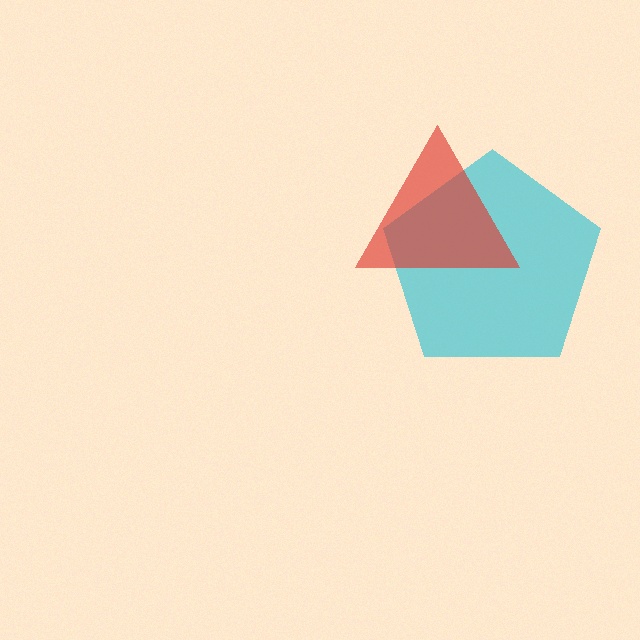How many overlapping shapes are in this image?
There are 2 overlapping shapes in the image.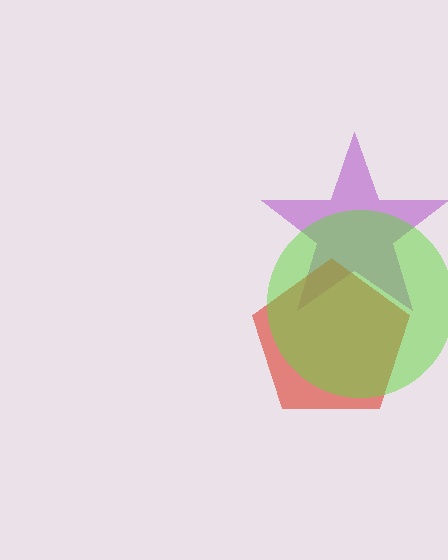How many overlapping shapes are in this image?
There are 3 overlapping shapes in the image.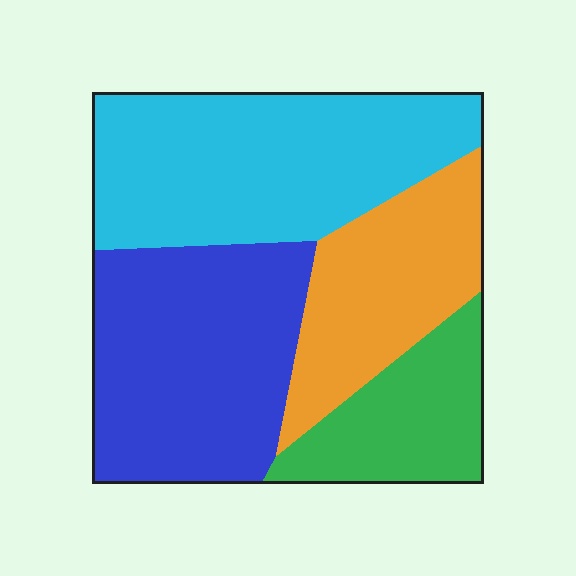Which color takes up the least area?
Green, at roughly 15%.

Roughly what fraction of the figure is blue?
Blue covers around 30% of the figure.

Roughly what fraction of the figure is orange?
Orange takes up about one fifth (1/5) of the figure.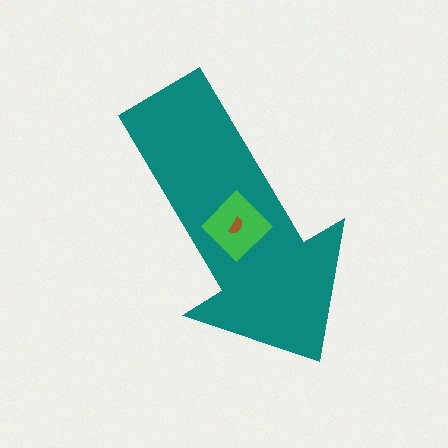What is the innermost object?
The brown semicircle.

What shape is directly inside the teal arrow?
The green diamond.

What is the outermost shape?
The teal arrow.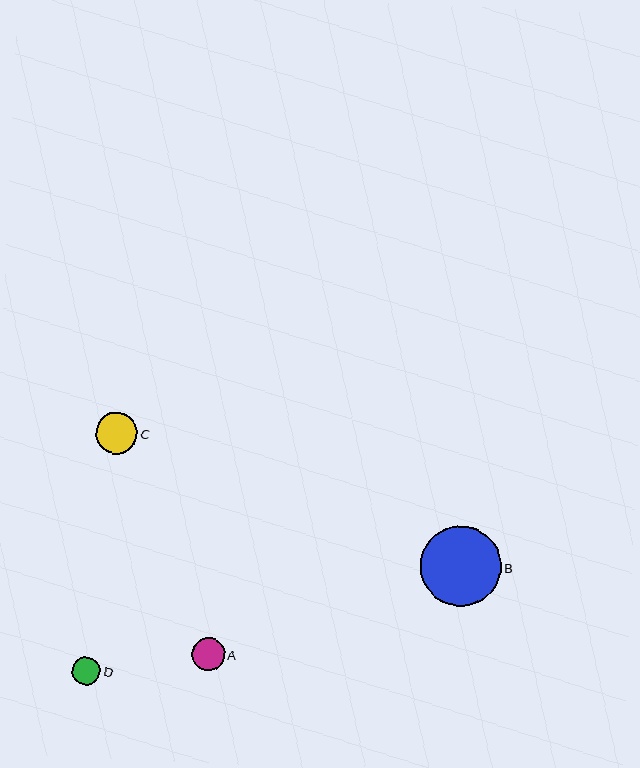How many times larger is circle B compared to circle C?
Circle B is approximately 1.9 times the size of circle C.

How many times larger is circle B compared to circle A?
Circle B is approximately 2.4 times the size of circle A.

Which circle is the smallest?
Circle D is the smallest with a size of approximately 28 pixels.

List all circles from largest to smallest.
From largest to smallest: B, C, A, D.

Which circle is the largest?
Circle B is the largest with a size of approximately 81 pixels.